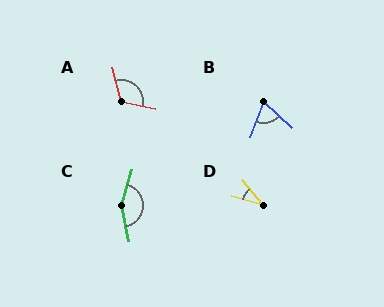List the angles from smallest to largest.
D (34°), B (68°), A (115°), C (152°).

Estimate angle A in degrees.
Approximately 115 degrees.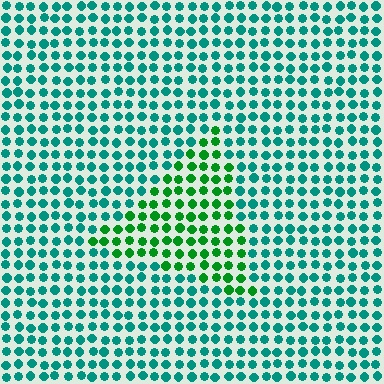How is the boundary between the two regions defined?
The boundary is defined purely by a slight shift in hue (about 42 degrees). Spacing, size, and orientation are identical on both sides.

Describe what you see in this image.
The image is filled with small teal elements in a uniform arrangement. A triangle-shaped region is visible where the elements are tinted to a slightly different hue, forming a subtle color boundary.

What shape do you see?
I see a triangle.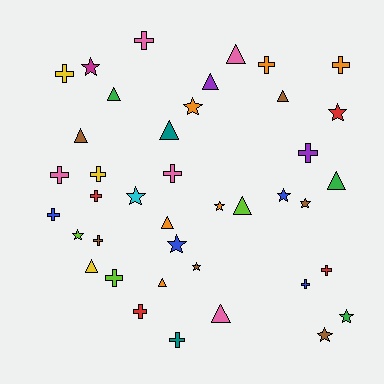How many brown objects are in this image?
There are 6 brown objects.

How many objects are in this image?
There are 40 objects.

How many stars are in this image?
There are 12 stars.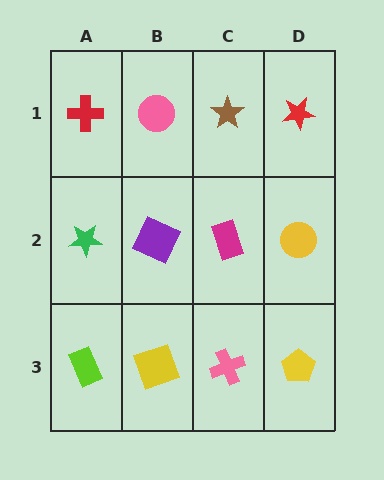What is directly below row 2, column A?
A lime rectangle.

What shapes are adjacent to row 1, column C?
A magenta rectangle (row 2, column C), a pink circle (row 1, column B), a red star (row 1, column D).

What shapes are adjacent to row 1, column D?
A yellow circle (row 2, column D), a brown star (row 1, column C).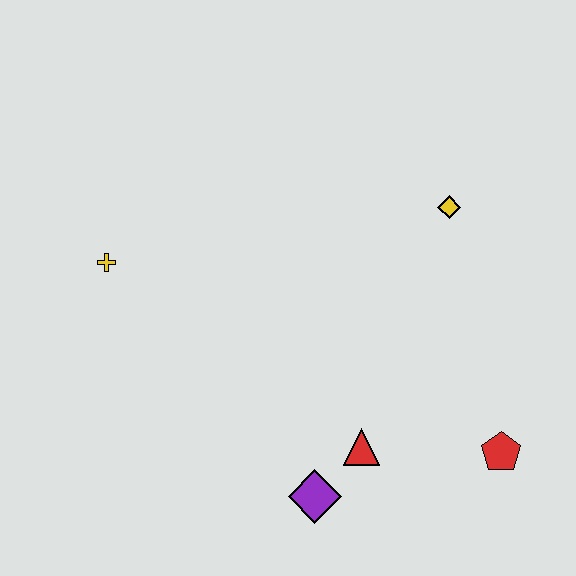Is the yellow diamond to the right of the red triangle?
Yes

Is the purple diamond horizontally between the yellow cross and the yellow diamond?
Yes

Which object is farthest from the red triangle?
The yellow cross is farthest from the red triangle.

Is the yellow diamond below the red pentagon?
No